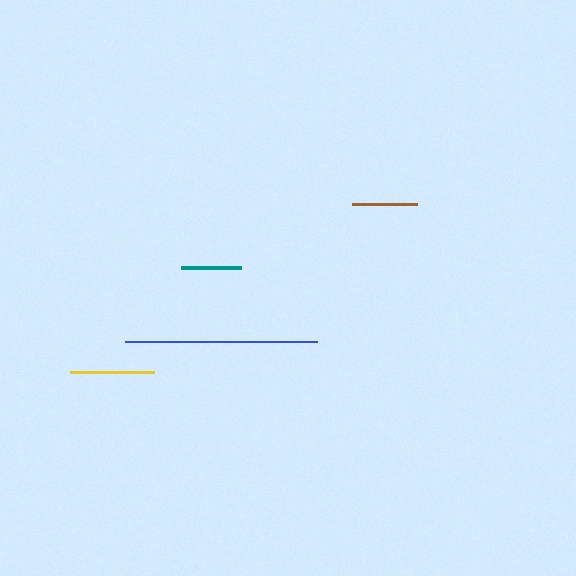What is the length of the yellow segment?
The yellow segment is approximately 83 pixels long.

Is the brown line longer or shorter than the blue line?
The blue line is longer than the brown line.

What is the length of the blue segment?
The blue segment is approximately 192 pixels long.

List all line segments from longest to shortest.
From longest to shortest: blue, yellow, brown, teal.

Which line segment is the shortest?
The teal line is the shortest at approximately 60 pixels.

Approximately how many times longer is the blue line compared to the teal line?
The blue line is approximately 3.2 times the length of the teal line.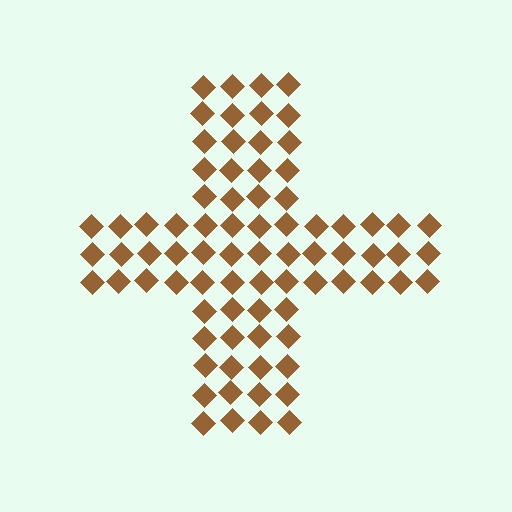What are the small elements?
The small elements are diamonds.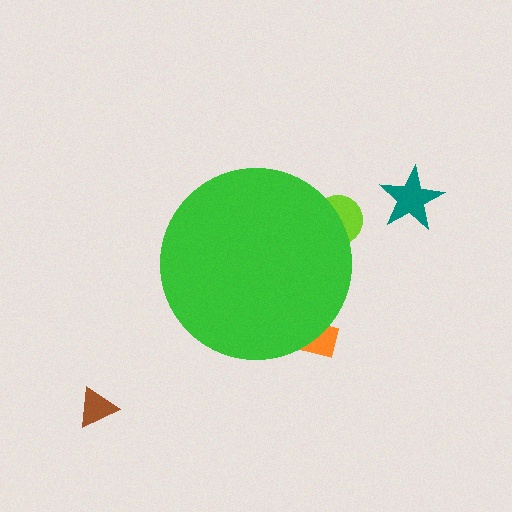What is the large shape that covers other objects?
A green circle.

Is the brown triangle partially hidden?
No, the brown triangle is fully visible.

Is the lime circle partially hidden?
Yes, the lime circle is partially hidden behind the green circle.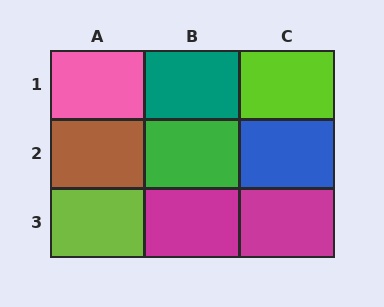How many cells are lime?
2 cells are lime.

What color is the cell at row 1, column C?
Lime.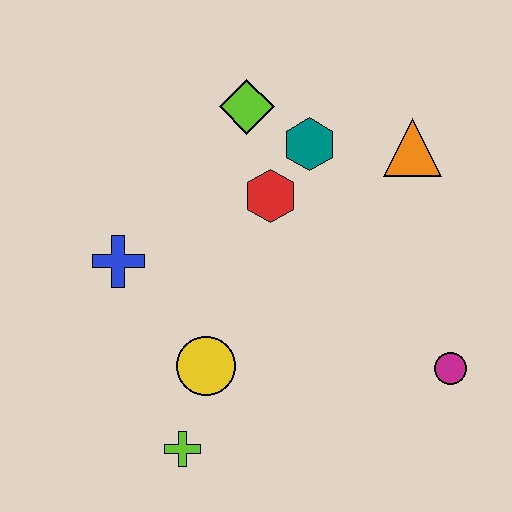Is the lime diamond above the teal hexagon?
Yes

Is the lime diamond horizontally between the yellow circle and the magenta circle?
Yes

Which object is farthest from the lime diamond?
The lime cross is farthest from the lime diamond.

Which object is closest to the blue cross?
The yellow circle is closest to the blue cross.